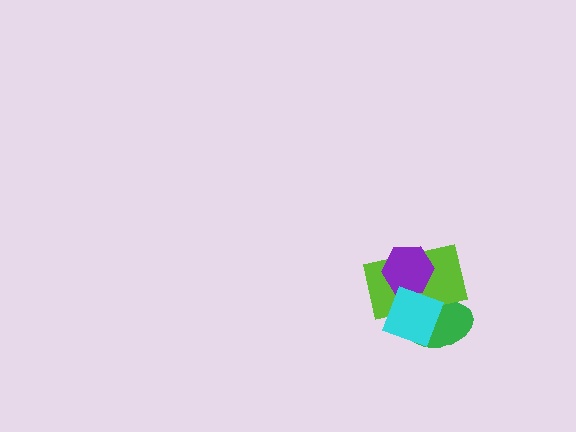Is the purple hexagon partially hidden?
Yes, it is partially covered by another shape.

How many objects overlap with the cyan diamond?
3 objects overlap with the cyan diamond.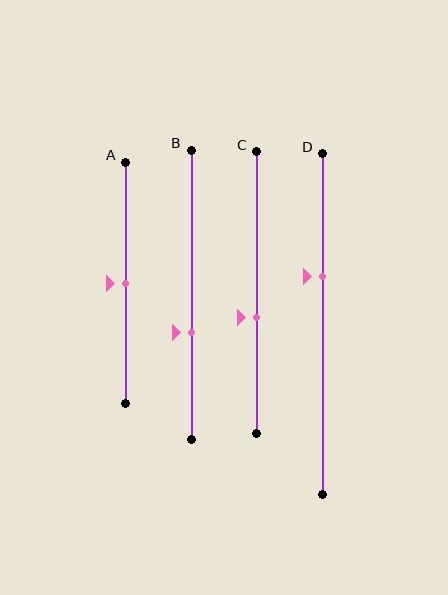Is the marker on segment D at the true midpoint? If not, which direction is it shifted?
No, the marker on segment D is shifted upward by about 14% of the segment length.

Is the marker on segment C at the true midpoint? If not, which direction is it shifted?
No, the marker on segment C is shifted downward by about 9% of the segment length.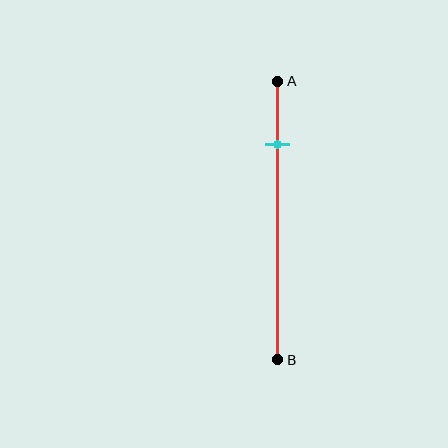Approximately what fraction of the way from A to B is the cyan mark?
The cyan mark is approximately 25% of the way from A to B.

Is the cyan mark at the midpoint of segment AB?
No, the mark is at about 25% from A, not at the 50% midpoint.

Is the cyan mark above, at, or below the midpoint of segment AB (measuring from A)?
The cyan mark is above the midpoint of segment AB.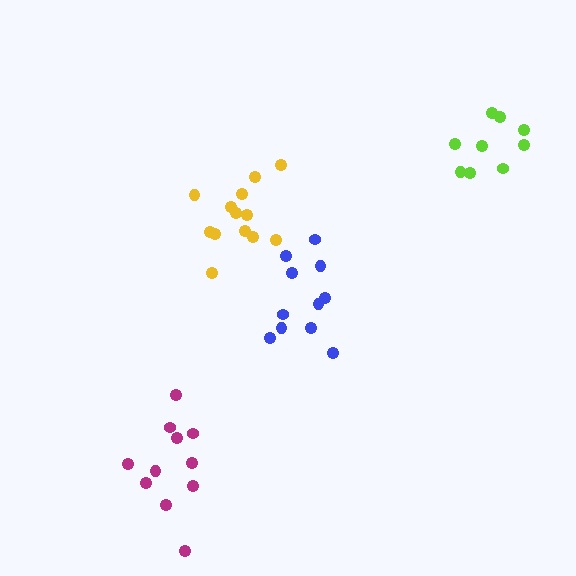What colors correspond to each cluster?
The clusters are colored: yellow, blue, magenta, lime.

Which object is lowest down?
The magenta cluster is bottommost.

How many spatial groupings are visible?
There are 4 spatial groupings.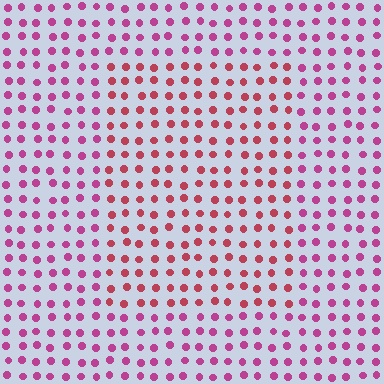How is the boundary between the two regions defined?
The boundary is defined purely by a slight shift in hue (about 30 degrees). Spacing, size, and orientation are identical on both sides.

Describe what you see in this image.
The image is filled with small magenta elements in a uniform arrangement. A rectangle-shaped region is visible where the elements are tinted to a slightly different hue, forming a subtle color boundary.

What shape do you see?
I see a rectangle.